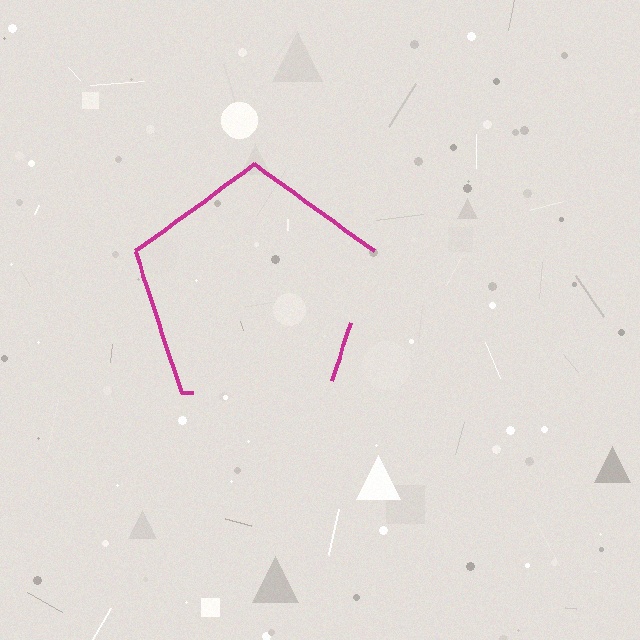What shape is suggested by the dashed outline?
The dashed outline suggests a pentagon.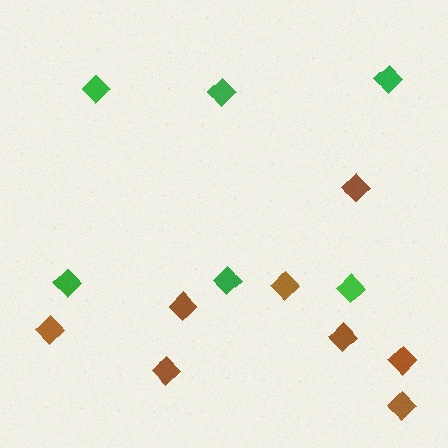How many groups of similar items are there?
There are 2 groups: one group of green diamonds (6) and one group of brown diamonds (8).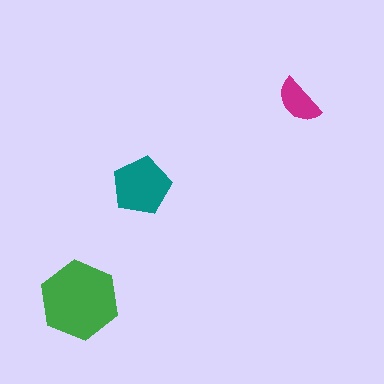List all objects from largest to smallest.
The green hexagon, the teal pentagon, the magenta semicircle.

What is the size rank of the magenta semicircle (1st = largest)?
3rd.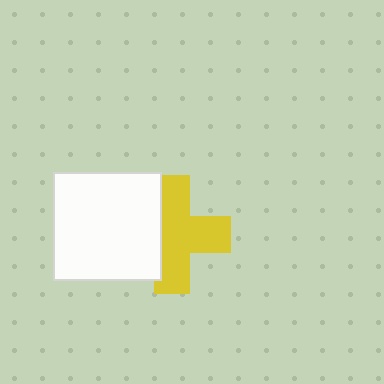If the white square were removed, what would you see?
You would see the complete yellow cross.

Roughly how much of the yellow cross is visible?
Most of it is visible (roughly 67%).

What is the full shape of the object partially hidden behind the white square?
The partially hidden object is a yellow cross.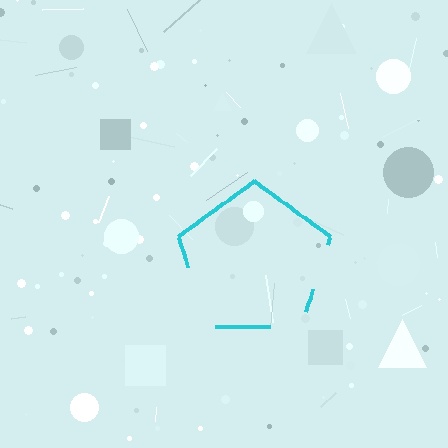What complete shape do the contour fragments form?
The contour fragments form a pentagon.